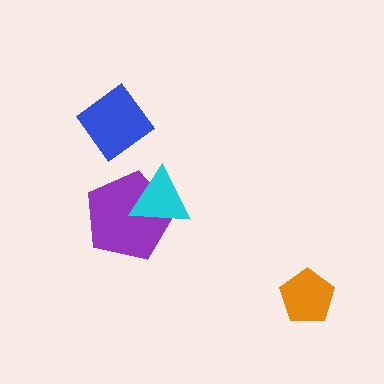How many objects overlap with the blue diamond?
0 objects overlap with the blue diamond.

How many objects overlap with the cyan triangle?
1 object overlaps with the cyan triangle.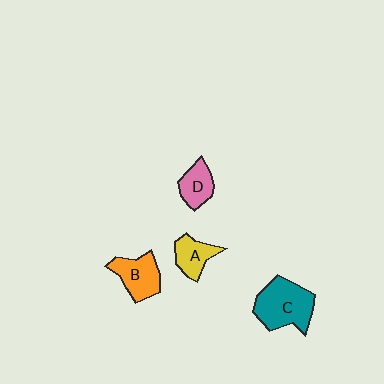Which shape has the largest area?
Shape C (teal).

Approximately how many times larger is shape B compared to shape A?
Approximately 1.3 times.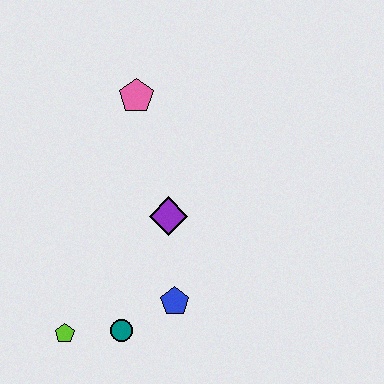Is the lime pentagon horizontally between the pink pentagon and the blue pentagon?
No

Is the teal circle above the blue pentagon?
No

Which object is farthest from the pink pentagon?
The lime pentagon is farthest from the pink pentagon.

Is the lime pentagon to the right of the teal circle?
No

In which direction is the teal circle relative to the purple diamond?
The teal circle is below the purple diamond.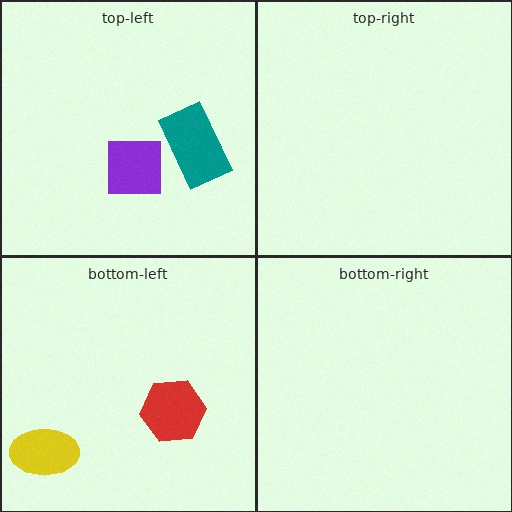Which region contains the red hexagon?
The bottom-left region.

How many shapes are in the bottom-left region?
2.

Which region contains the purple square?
The top-left region.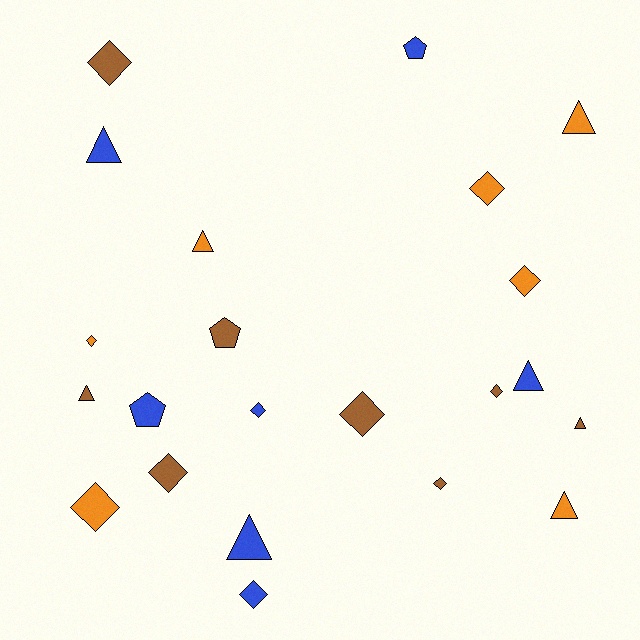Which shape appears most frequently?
Diamond, with 11 objects.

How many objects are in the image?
There are 22 objects.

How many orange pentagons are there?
There are no orange pentagons.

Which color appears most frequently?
Brown, with 8 objects.